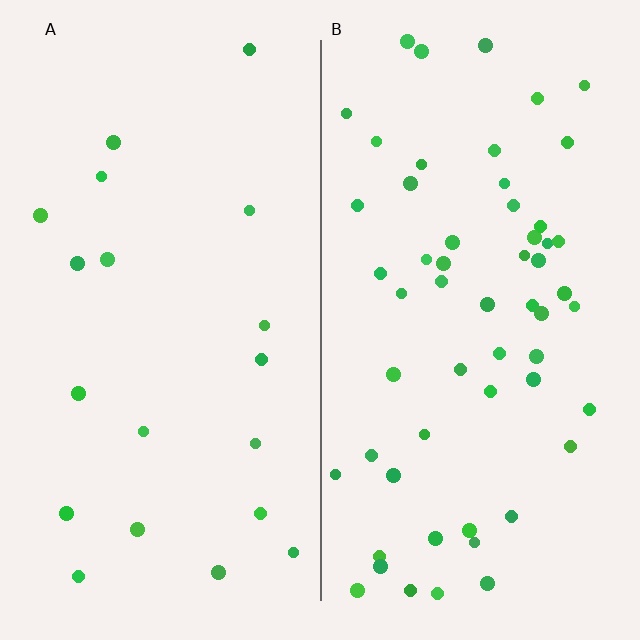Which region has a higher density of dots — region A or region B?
B (the right).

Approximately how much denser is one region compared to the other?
Approximately 3.0× — region B over region A.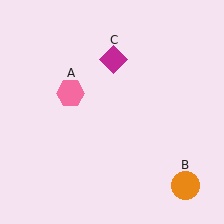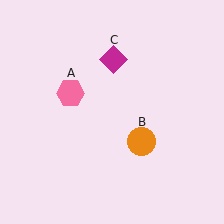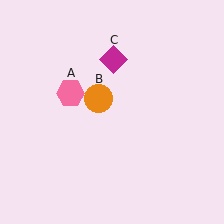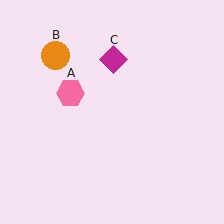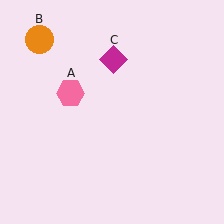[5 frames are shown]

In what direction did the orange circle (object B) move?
The orange circle (object B) moved up and to the left.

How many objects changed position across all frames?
1 object changed position: orange circle (object B).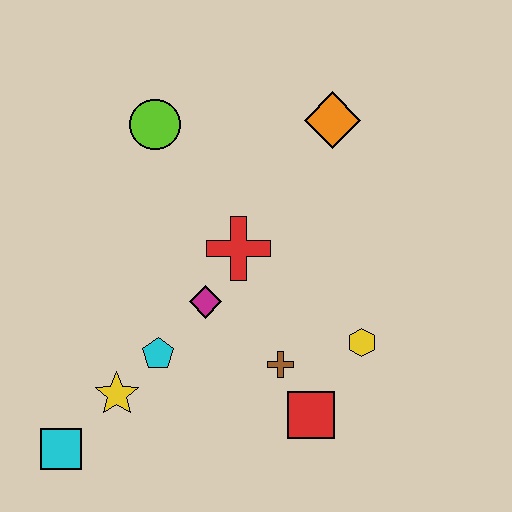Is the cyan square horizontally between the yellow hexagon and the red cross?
No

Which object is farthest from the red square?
The lime circle is farthest from the red square.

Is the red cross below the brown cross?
No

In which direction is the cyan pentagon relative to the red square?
The cyan pentagon is to the left of the red square.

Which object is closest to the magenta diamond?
The red cross is closest to the magenta diamond.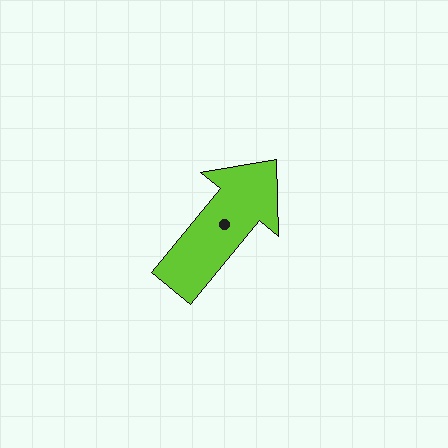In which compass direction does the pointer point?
Northeast.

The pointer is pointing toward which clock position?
Roughly 1 o'clock.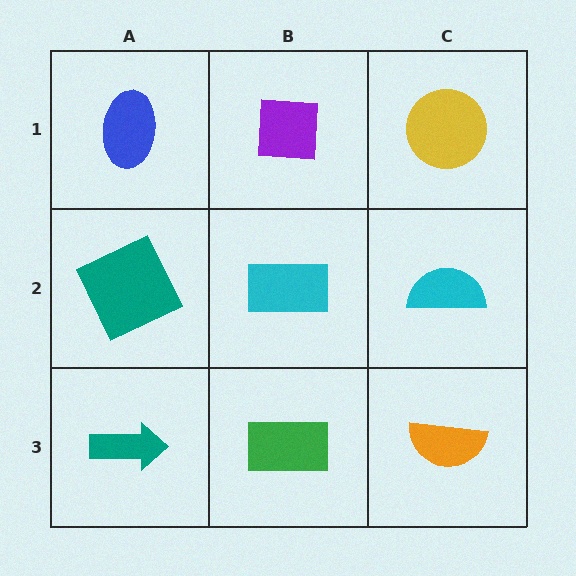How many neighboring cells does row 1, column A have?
2.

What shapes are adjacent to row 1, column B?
A cyan rectangle (row 2, column B), a blue ellipse (row 1, column A), a yellow circle (row 1, column C).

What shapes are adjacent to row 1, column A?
A teal square (row 2, column A), a purple square (row 1, column B).